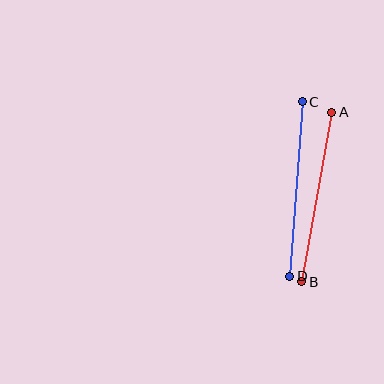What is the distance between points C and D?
The distance is approximately 175 pixels.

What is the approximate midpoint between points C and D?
The midpoint is at approximately (296, 189) pixels.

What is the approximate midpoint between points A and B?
The midpoint is at approximately (317, 197) pixels.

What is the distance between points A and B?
The distance is approximately 172 pixels.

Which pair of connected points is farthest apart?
Points C and D are farthest apart.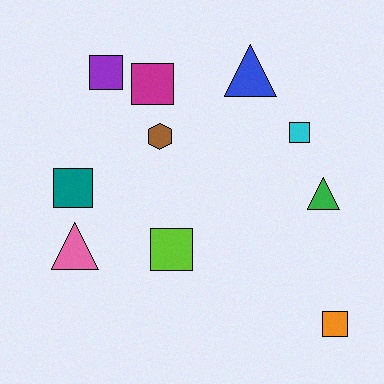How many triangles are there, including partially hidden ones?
There are 3 triangles.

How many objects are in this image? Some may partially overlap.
There are 10 objects.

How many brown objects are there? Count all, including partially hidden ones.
There is 1 brown object.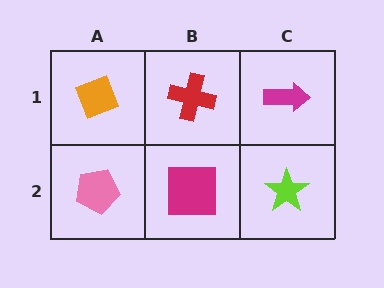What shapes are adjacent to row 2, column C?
A magenta arrow (row 1, column C), a magenta square (row 2, column B).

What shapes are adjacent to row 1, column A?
A pink pentagon (row 2, column A), a red cross (row 1, column B).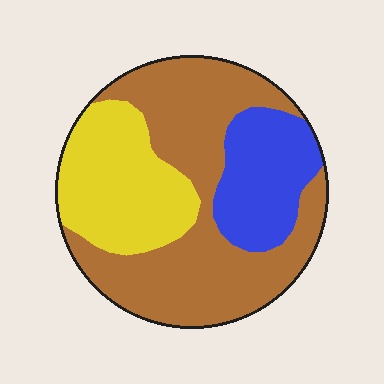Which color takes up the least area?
Blue, at roughly 20%.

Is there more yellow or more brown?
Brown.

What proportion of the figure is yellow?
Yellow takes up between a sixth and a third of the figure.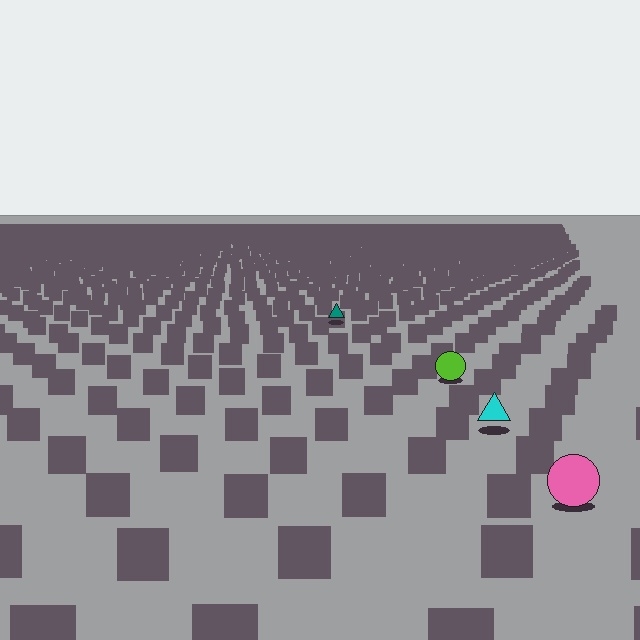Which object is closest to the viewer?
The pink circle is closest. The texture marks near it are larger and more spread out.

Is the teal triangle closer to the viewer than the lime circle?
No. The lime circle is closer — you can tell from the texture gradient: the ground texture is coarser near it.